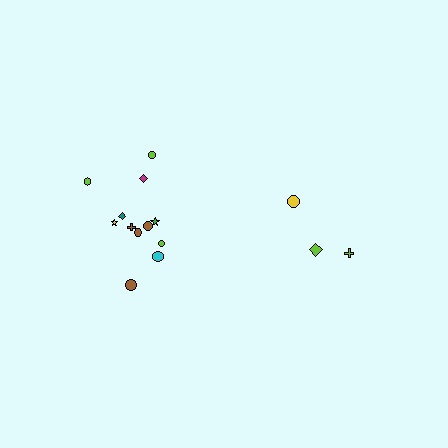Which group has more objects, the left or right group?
The left group.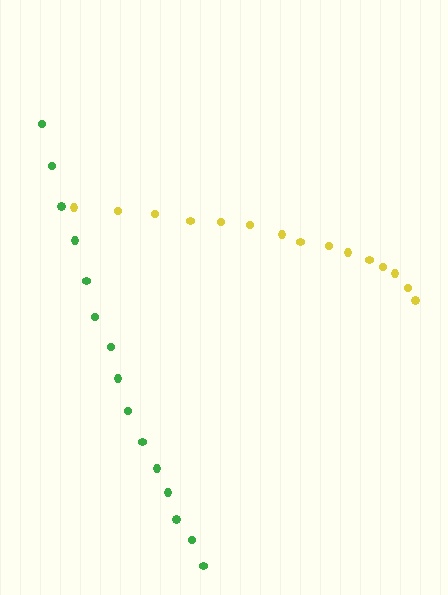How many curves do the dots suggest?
There are 2 distinct paths.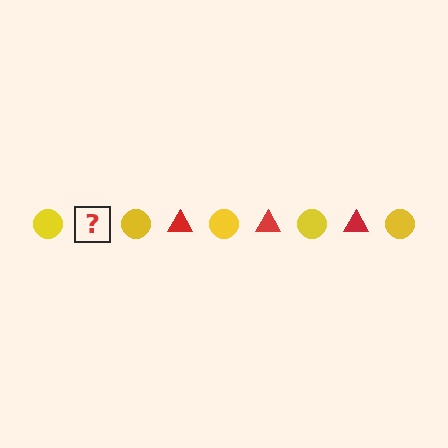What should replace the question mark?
The question mark should be replaced with a red triangle.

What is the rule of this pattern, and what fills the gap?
The rule is that the pattern alternates between yellow circle and red triangle. The gap should be filled with a red triangle.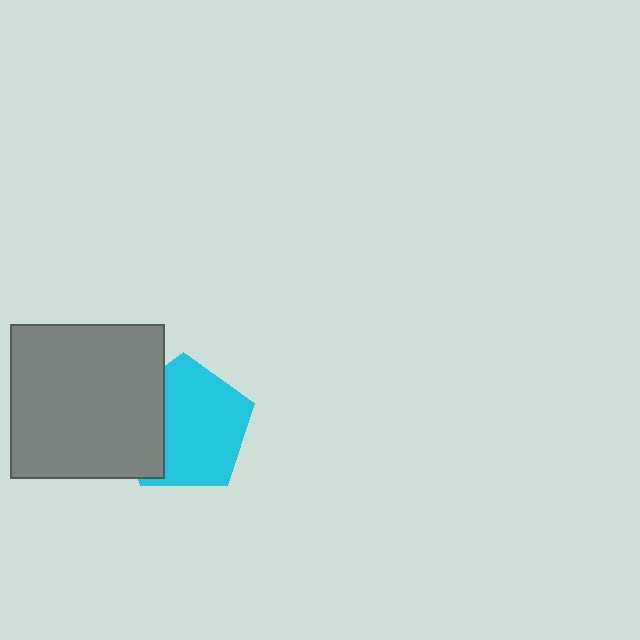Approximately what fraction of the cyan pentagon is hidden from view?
Roughly 31% of the cyan pentagon is hidden behind the gray square.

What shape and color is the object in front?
The object in front is a gray square.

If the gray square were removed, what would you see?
You would see the complete cyan pentagon.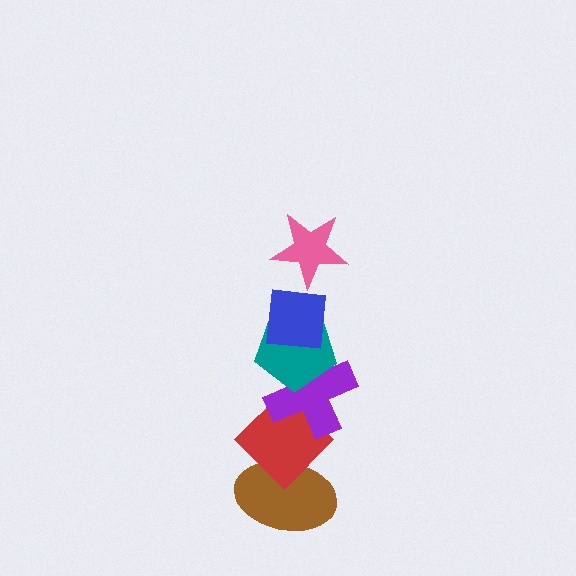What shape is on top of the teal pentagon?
The blue square is on top of the teal pentagon.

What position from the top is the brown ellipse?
The brown ellipse is 6th from the top.